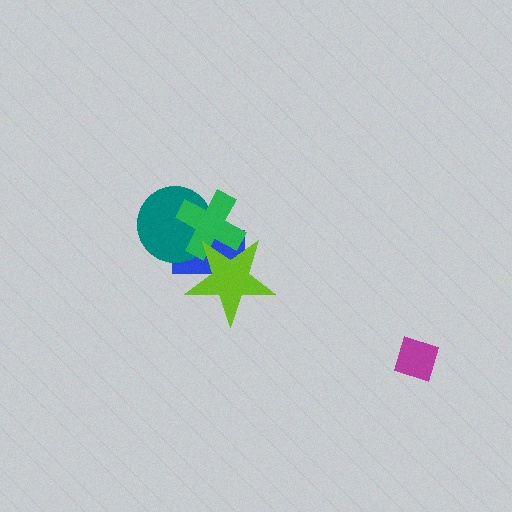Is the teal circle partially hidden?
Yes, it is partially covered by another shape.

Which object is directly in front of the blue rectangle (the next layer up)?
The teal circle is directly in front of the blue rectangle.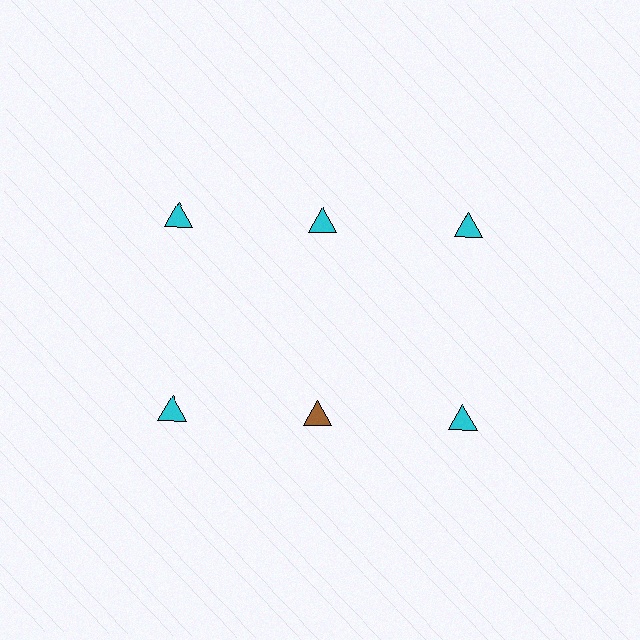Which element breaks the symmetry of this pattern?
The brown triangle in the second row, second from left column breaks the symmetry. All other shapes are cyan triangles.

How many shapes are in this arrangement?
There are 6 shapes arranged in a grid pattern.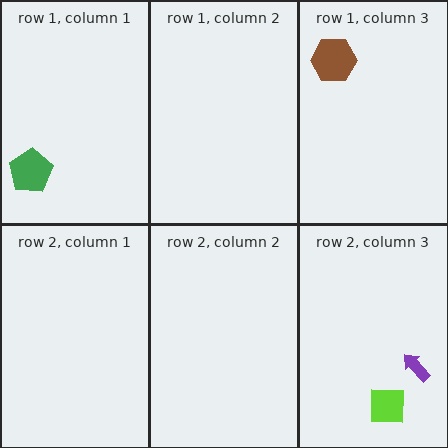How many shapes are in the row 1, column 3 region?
1.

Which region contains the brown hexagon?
The row 1, column 3 region.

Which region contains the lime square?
The row 2, column 3 region.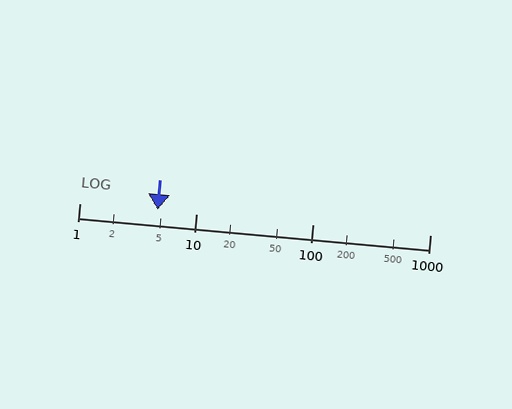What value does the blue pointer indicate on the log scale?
The pointer indicates approximately 4.7.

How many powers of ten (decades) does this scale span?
The scale spans 3 decades, from 1 to 1000.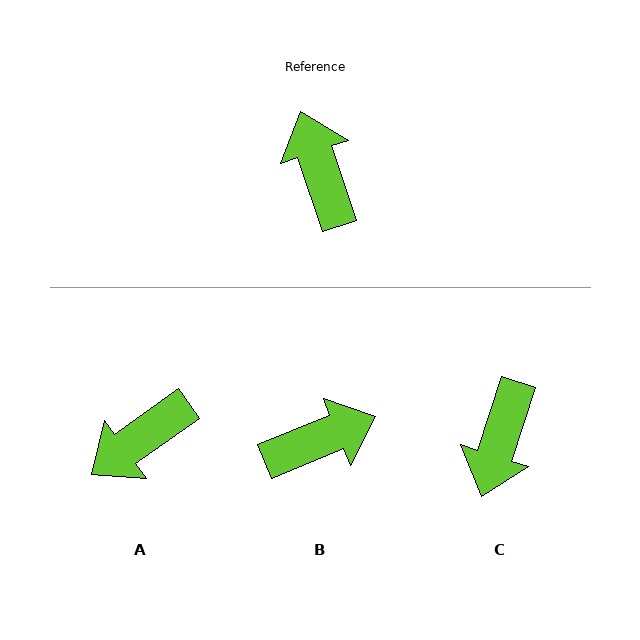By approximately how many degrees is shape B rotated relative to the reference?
Approximately 86 degrees clockwise.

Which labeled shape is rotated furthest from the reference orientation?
C, about 144 degrees away.